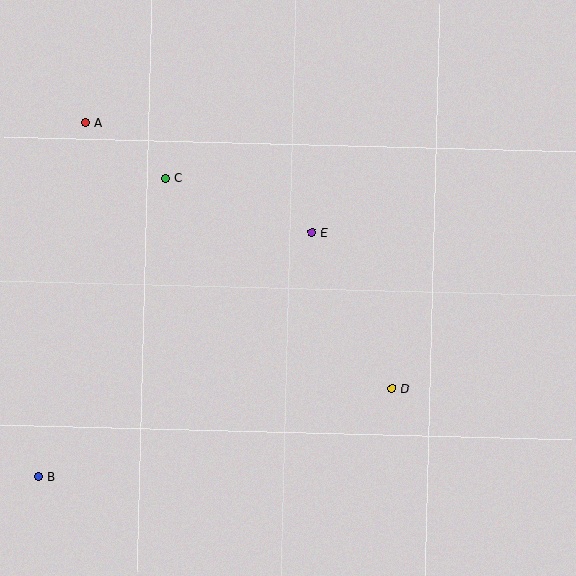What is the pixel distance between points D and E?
The distance between D and E is 175 pixels.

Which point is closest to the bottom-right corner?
Point D is closest to the bottom-right corner.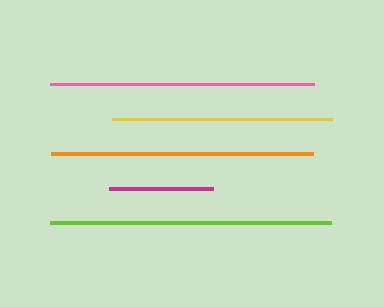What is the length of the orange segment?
The orange segment is approximately 262 pixels long.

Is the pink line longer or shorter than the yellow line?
The pink line is longer than the yellow line.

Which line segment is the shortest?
The magenta line is the shortest at approximately 103 pixels.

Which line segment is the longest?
The lime line is the longest at approximately 281 pixels.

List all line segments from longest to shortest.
From longest to shortest: lime, pink, orange, yellow, magenta.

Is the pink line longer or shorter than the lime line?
The lime line is longer than the pink line.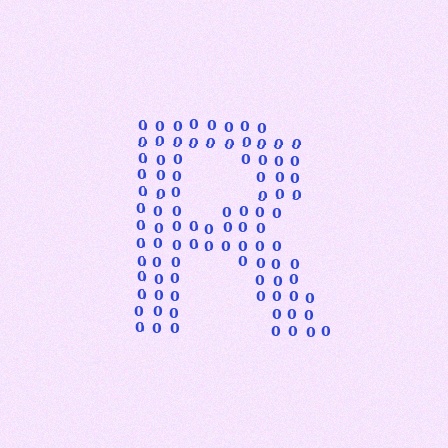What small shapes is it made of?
It is made of small digit 0's.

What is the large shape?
The large shape is the letter R.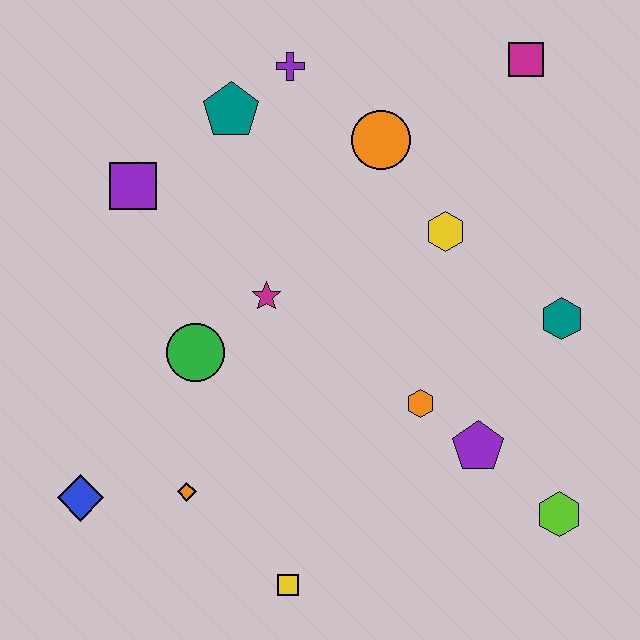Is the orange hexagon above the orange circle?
No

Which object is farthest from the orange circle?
The blue diamond is farthest from the orange circle.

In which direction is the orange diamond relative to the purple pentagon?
The orange diamond is to the left of the purple pentagon.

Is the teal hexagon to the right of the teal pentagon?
Yes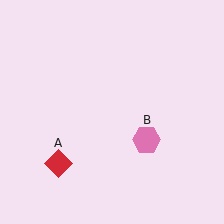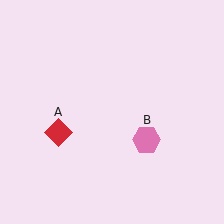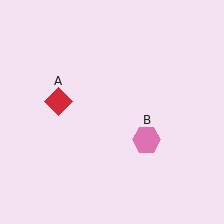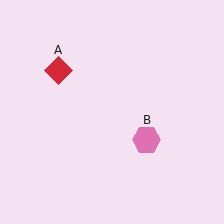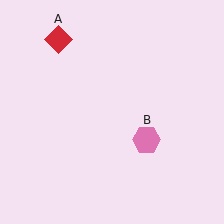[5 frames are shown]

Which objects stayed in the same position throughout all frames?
Pink hexagon (object B) remained stationary.